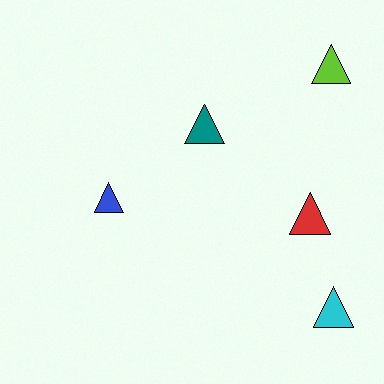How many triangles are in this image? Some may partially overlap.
There are 5 triangles.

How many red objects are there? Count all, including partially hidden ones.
There is 1 red object.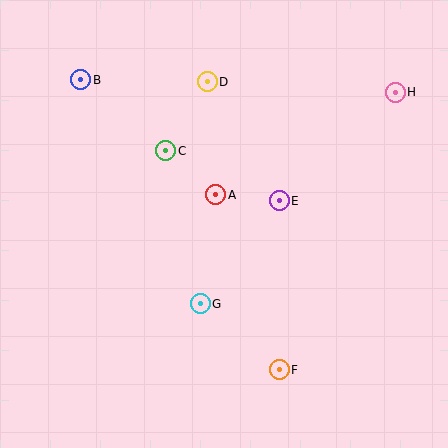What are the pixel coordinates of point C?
Point C is at (166, 151).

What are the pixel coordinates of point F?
Point F is at (279, 370).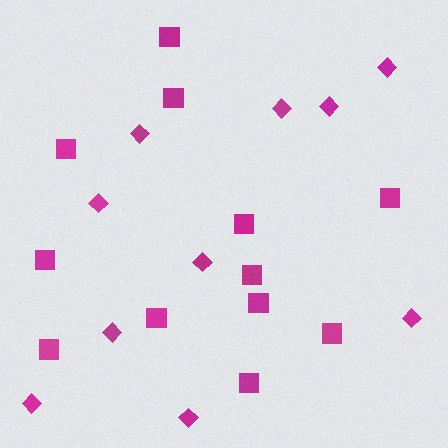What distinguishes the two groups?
There are 2 groups: one group of diamonds (10) and one group of squares (12).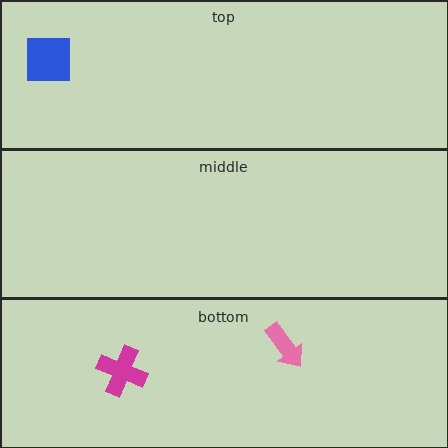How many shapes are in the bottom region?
2.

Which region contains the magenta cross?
The bottom region.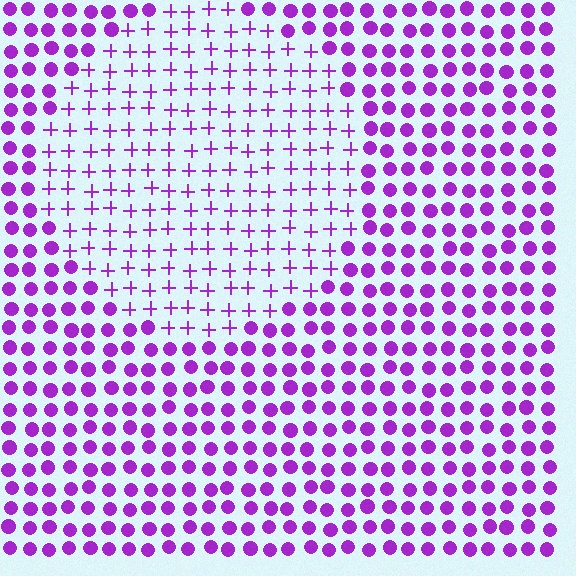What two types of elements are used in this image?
The image uses plus signs inside the circle region and circles outside it.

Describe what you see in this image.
The image is filled with small purple elements arranged in a uniform grid. A circle-shaped region contains plus signs, while the surrounding area contains circles. The boundary is defined purely by the change in element shape.